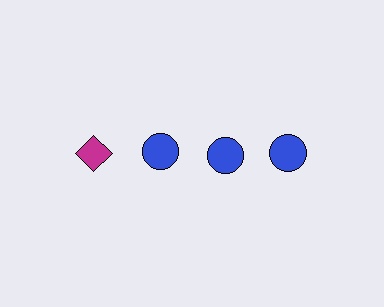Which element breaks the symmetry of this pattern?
The magenta diamond in the top row, leftmost column breaks the symmetry. All other shapes are blue circles.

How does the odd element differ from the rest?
It differs in both color (magenta instead of blue) and shape (diamond instead of circle).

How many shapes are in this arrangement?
There are 4 shapes arranged in a grid pattern.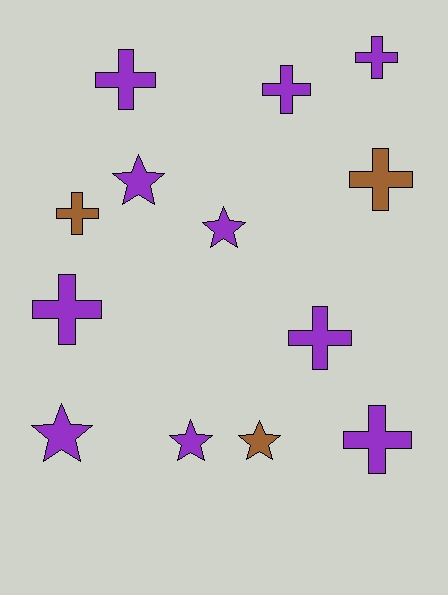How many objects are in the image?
There are 13 objects.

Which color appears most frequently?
Purple, with 10 objects.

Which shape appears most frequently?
Cross, with 8 objects.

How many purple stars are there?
There are 4 purple stars.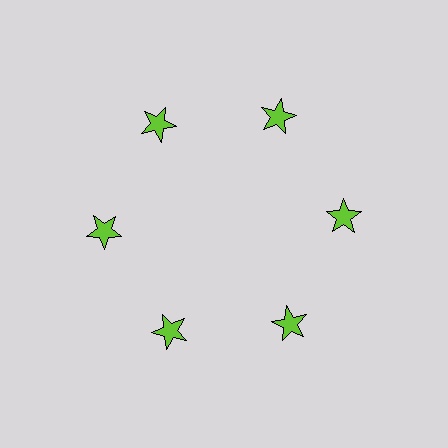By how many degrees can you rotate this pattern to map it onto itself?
The pattern maps onto itself every 60 degrees of rotation.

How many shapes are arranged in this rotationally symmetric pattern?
There are 6 shapes, arranged in 6 groups of 1.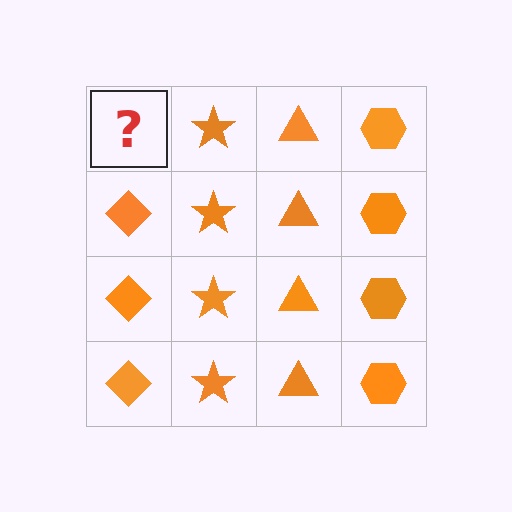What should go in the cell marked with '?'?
The missing cell should contain an orange diamond.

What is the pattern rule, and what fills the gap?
The rule is that each column has a consistent shape. The gap should be filled with an orange diamond.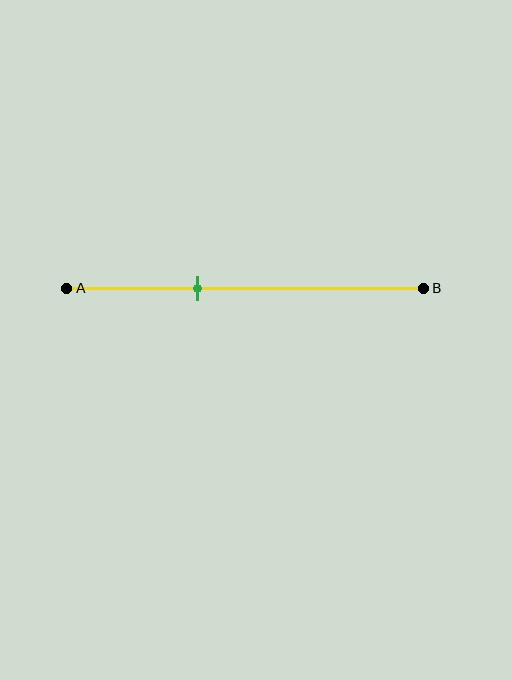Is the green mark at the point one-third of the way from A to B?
No, the mark is at about 35% from A, not at the 33% one-third point.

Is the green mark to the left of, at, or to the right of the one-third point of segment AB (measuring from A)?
The green mark is to the right of the one-third point of segment AB.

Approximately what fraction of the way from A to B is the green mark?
The green mark is approximately 35% of the way from A to B.